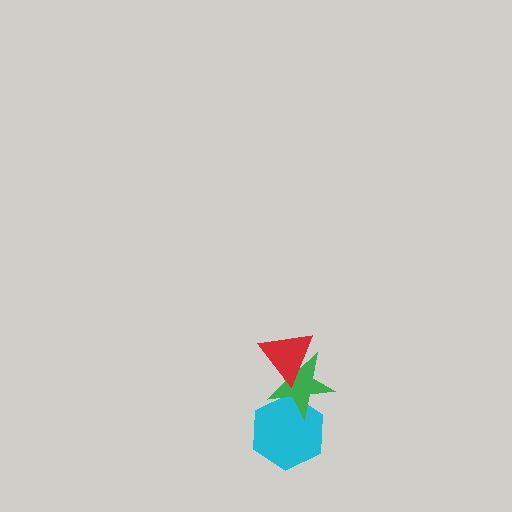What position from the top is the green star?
The green star is 2nd from the top.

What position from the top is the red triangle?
The red triangle is 1st from the top.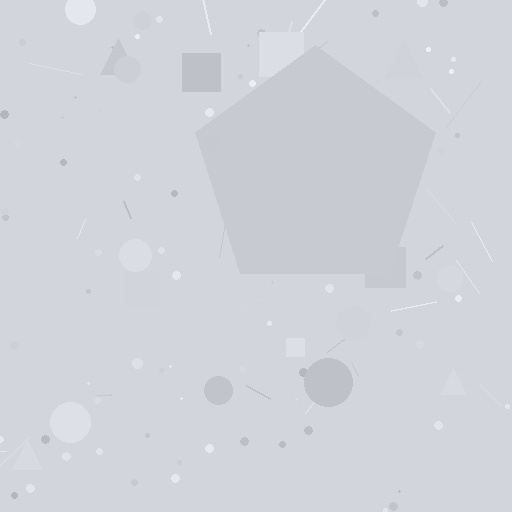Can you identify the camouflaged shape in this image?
The camouflaged shape is a pentagon.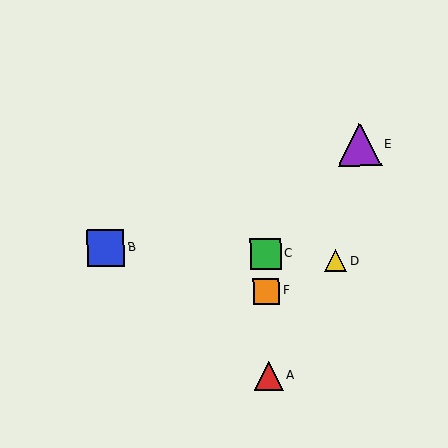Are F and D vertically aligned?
No, F is at x≈266 and D is at x≈336.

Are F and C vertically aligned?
Yes, both are at x≈266.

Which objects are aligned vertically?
Objects A, C, F are aligned vertically.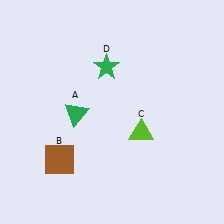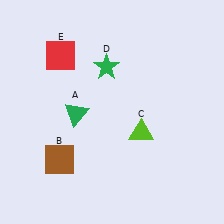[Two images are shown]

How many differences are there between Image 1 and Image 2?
There is 1 difference between the two images.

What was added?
A red square (E) was added in Image 2.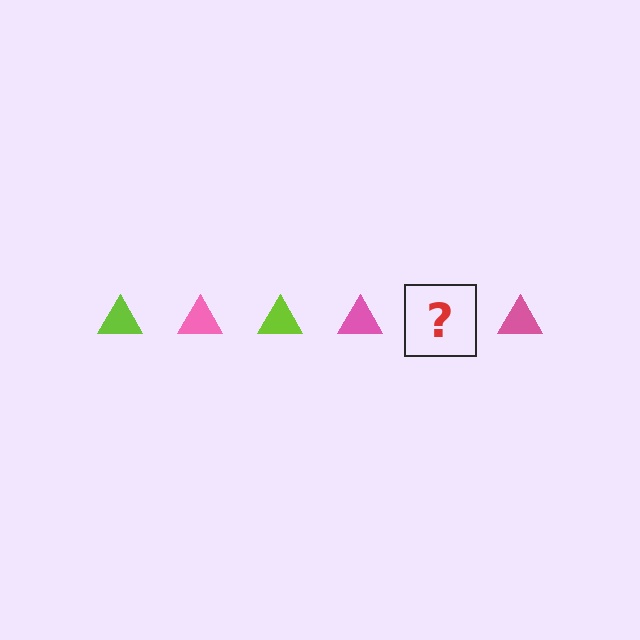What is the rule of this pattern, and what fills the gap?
The rule is that the pattern cycles through lime, pink triangles. The gap should be filled with a lime triangle.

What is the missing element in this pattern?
The missing element is a lime triangle.